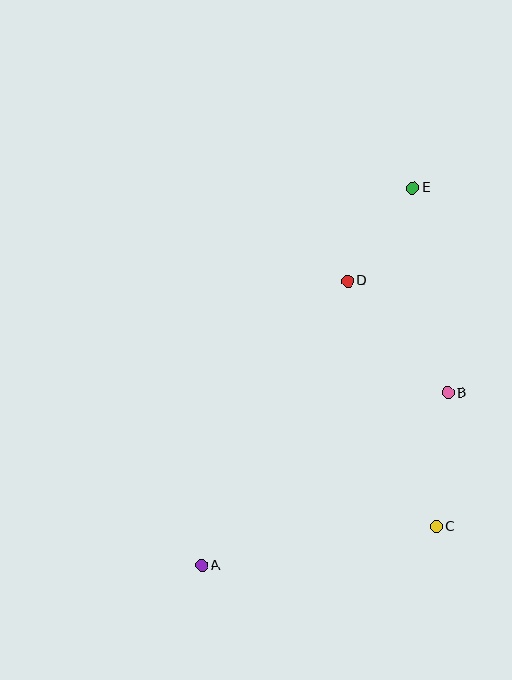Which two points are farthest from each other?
Points A and E are farthest from each other.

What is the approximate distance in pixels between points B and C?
The distance between B and C is approximately 134 pixels.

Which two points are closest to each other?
Points D and E are closest to each other.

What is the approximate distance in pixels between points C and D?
The distance between C and D is approximately 261 pixels.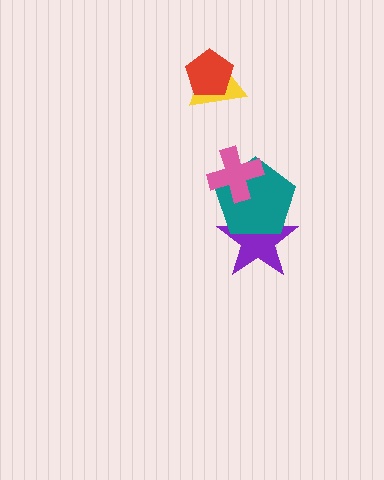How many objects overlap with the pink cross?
1 object overlaps with the pink cross.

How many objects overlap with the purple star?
1 object overlaps with the purple star.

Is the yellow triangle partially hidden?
Yes, it is partially covered by another shape.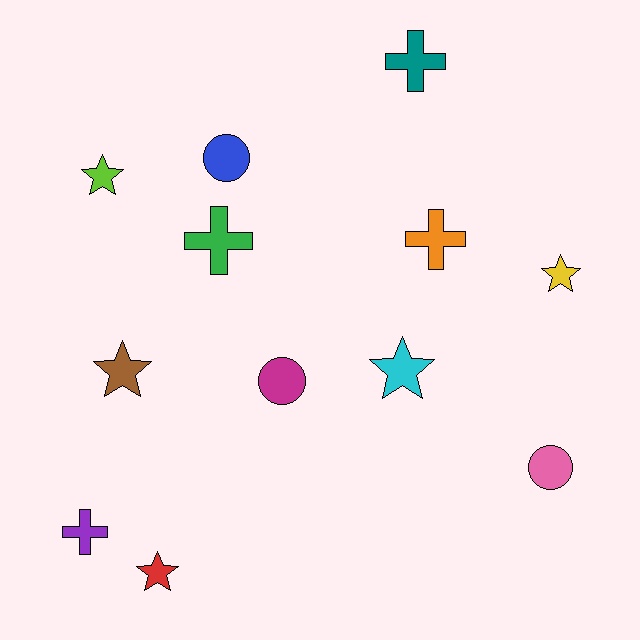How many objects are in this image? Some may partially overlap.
There are 12 objects.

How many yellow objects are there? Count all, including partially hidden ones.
There is 1 yellow object.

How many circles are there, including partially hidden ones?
There are 3 circles.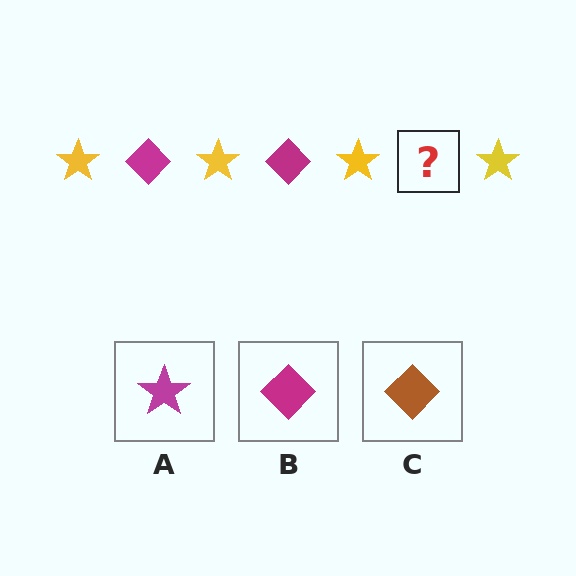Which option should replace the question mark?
Option B.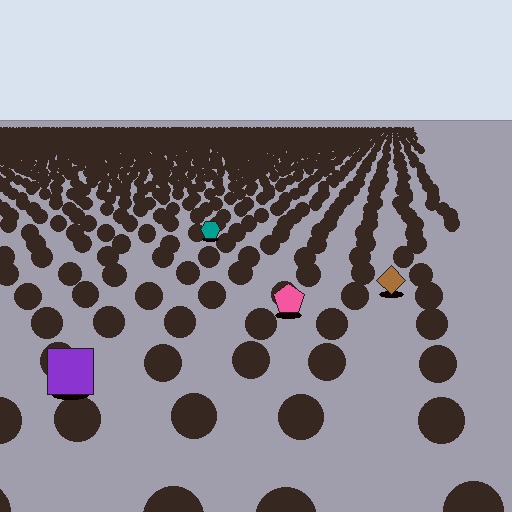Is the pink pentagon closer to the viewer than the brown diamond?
Yes. The pink pentagon is closer — you can tell from the texture gradient: the ground texture is coarser near it.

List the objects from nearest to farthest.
From nearest to farthest: the purple square, the pink pentagon, the brown diamond, the teal hexagon.